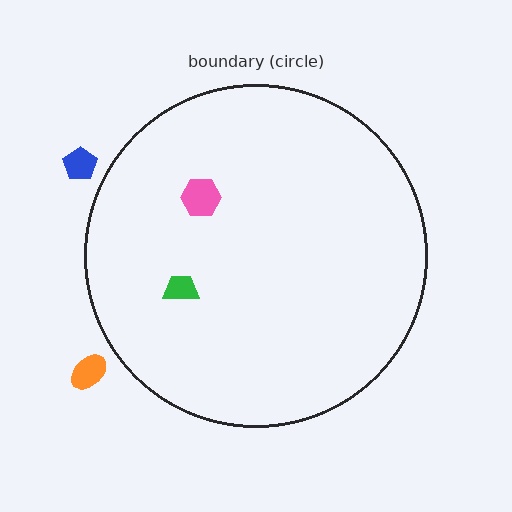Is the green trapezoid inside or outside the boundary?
Inside.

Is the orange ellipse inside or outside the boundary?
Outside.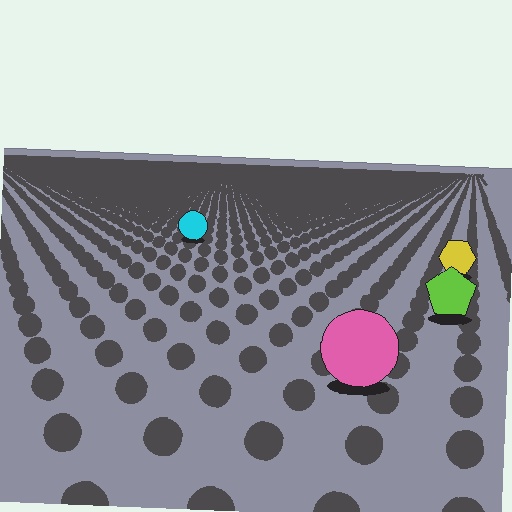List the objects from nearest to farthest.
From nearest to farthest: the pink circle, the lime pentagon, the yellow hexagon, the cyan circle.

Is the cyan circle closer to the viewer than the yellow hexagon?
No. The yellow hexagon is closer — you can tell from the texture gradient: the ground texture is coarser near it.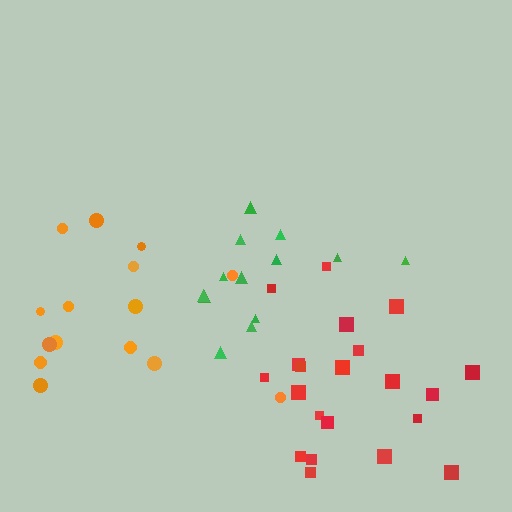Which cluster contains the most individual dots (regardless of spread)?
Red (21).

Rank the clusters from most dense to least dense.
red, green, orange.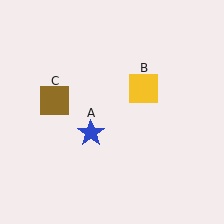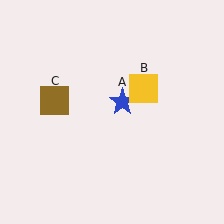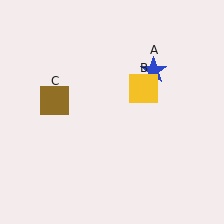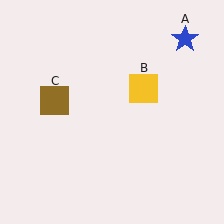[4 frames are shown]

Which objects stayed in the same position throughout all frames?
Yellow square (object B) and brown square (object C) remained stationary.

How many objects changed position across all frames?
1 object changed position: blue star (object A).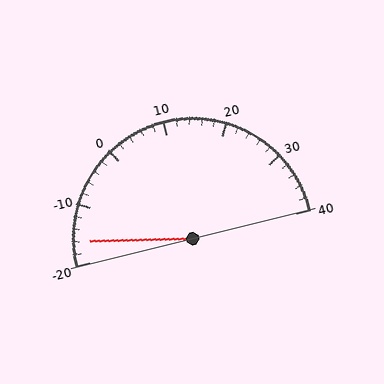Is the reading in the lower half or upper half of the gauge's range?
The reading is in the lower half of the range (-20 to 40).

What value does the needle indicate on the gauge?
The needle indicates approximately -16.